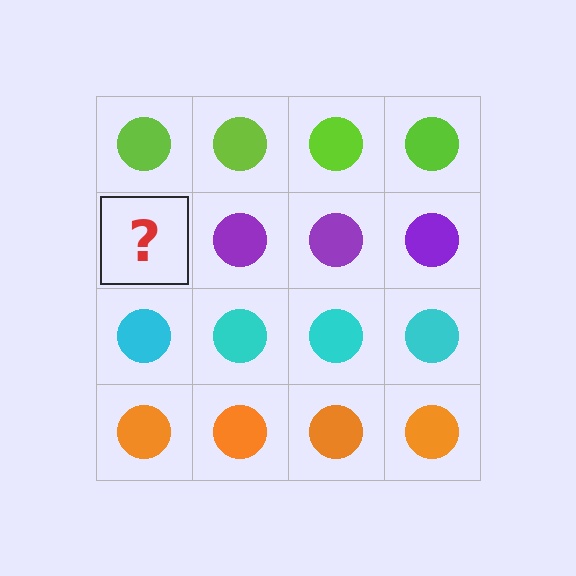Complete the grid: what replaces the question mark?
The question mark should be replaced with a purple circle.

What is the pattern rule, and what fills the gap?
The rule is that each row has a consistent color. The gap should be filled with a purple circle.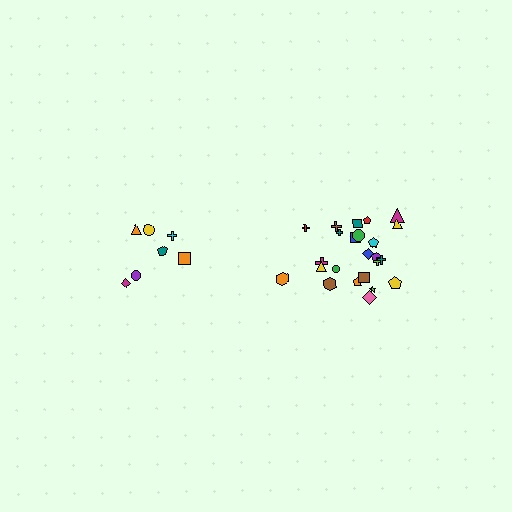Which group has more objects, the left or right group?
The right group.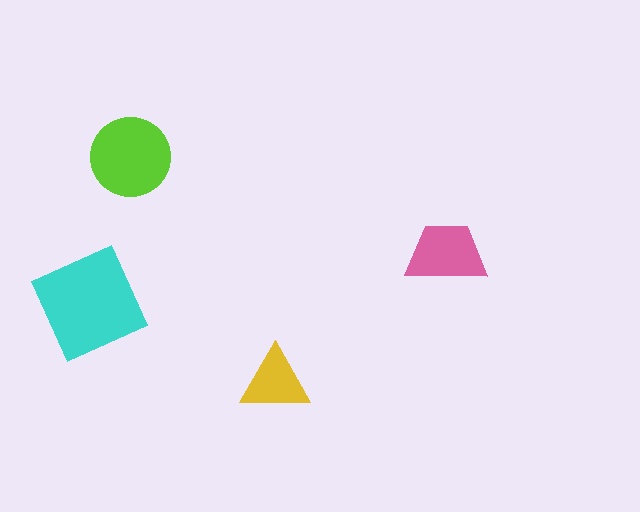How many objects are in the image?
There are 4 objects in the image.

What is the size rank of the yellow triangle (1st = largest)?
4th.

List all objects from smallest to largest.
The yellow triangle, the pink trapezoid, the lime circle, the cyan diamond.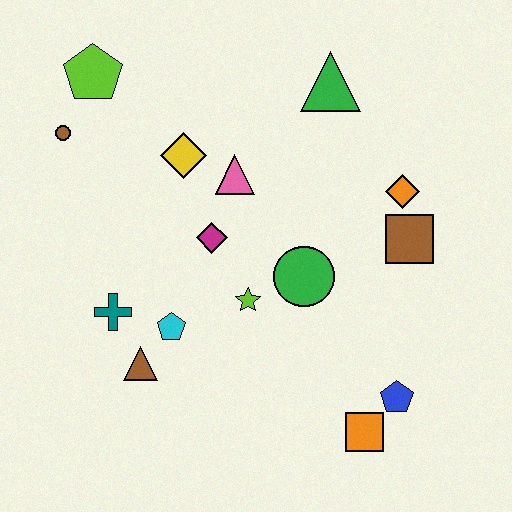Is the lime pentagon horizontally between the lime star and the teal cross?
No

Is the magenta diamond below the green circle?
No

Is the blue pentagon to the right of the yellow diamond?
Yes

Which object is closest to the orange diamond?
The brown square is closest to the orange diamond.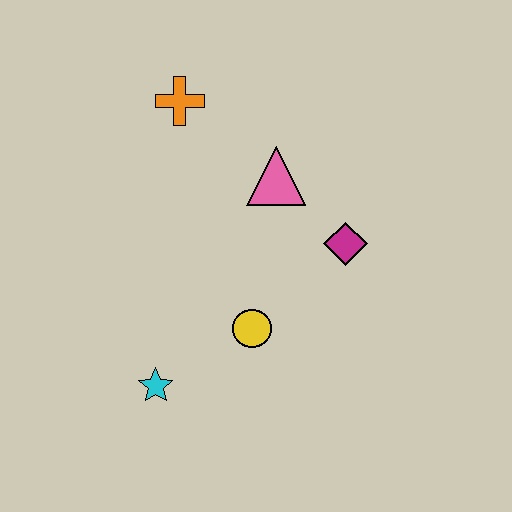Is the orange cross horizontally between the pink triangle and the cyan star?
Yes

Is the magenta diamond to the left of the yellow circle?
No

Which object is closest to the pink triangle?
The magenta diamond is closest to the pink triangle.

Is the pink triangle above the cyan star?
Yes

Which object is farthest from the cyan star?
The orange cross is farthest from the cyan star.